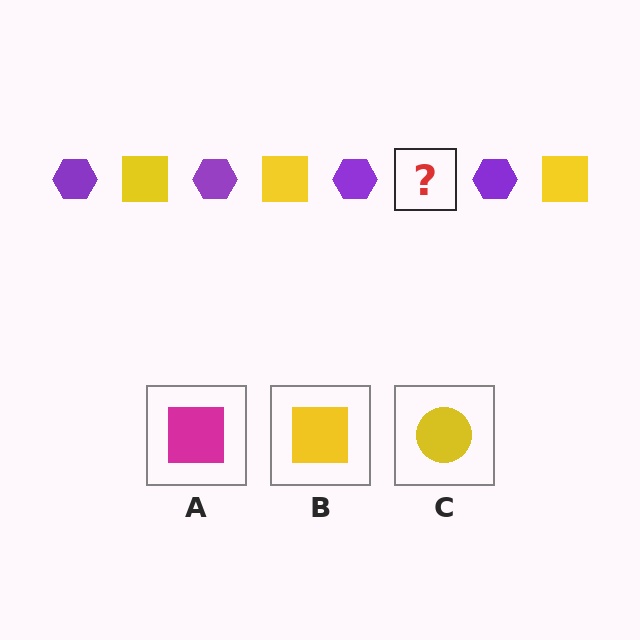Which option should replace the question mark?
Option B.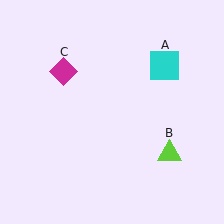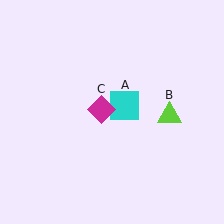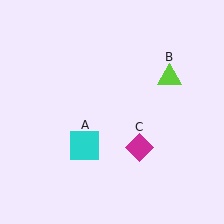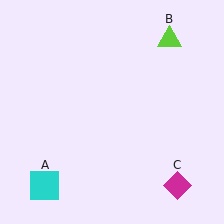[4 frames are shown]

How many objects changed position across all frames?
3 objects changed position: cyan square (object A), lime triangle (object B), magenta diamond (object C).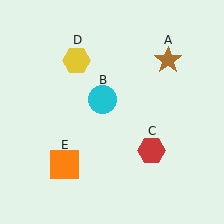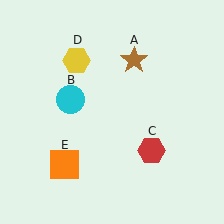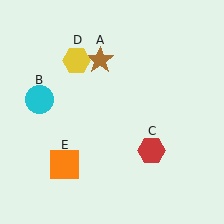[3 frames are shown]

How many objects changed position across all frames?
2 objects changed position: brown star (object A), cyan circle (object B).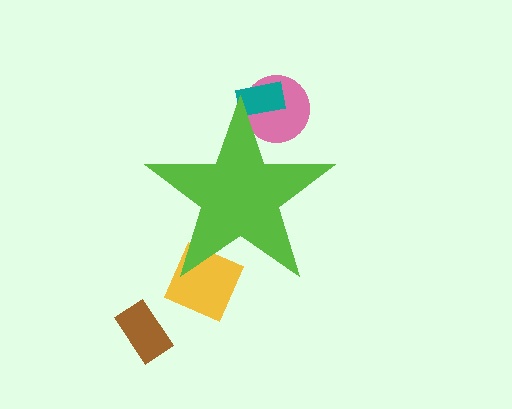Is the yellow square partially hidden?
Yes, the yellow square is partially hidden behind the lime star.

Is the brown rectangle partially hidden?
No, the brown rectangle is fully visible.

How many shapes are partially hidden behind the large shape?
3 shapes are partially hidden.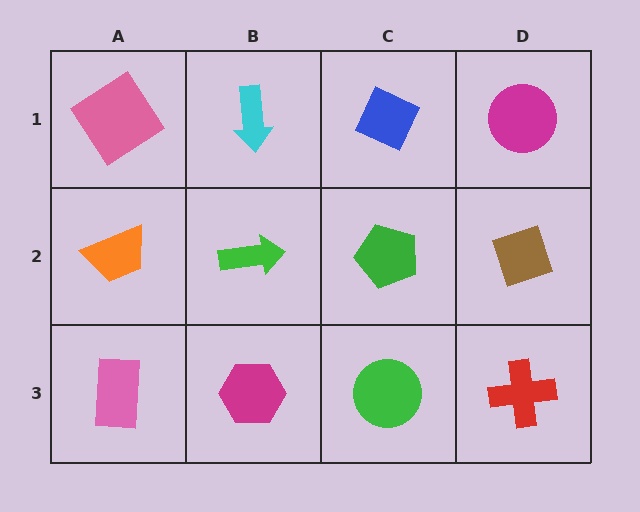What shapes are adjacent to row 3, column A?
An orange trapezoid (row 2, column A), a magenta hexagon (row 3, column B).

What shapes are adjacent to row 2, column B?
A cyan arrow (row 1, column B), a magenta hexagon (row 3, column B), an orange trapezoid (row 2, column A), a green pentagon (row 2, column C).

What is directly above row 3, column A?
An orange trapezoid.